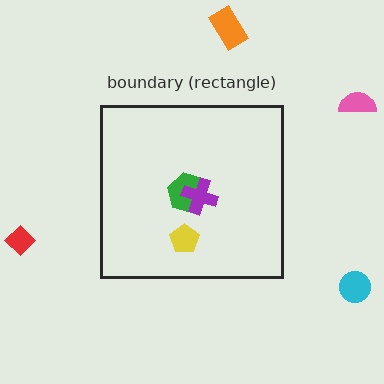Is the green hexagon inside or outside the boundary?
Inside.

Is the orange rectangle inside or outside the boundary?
Outside.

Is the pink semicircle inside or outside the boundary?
Outside.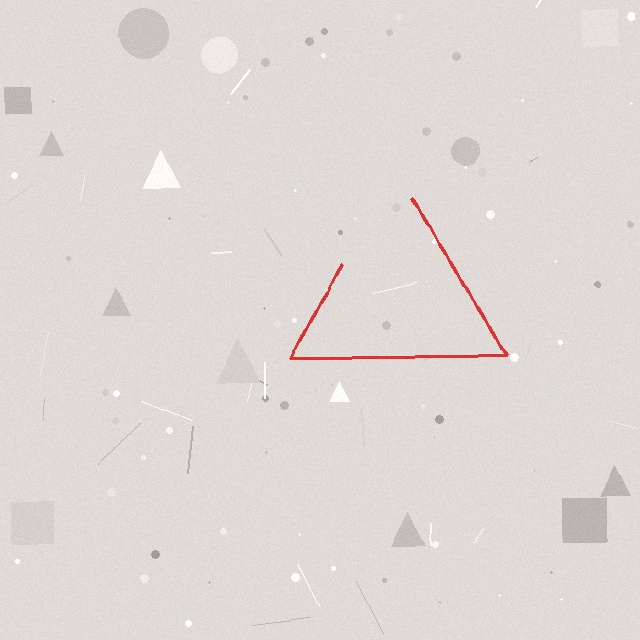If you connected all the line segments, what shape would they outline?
They would outline a triangle.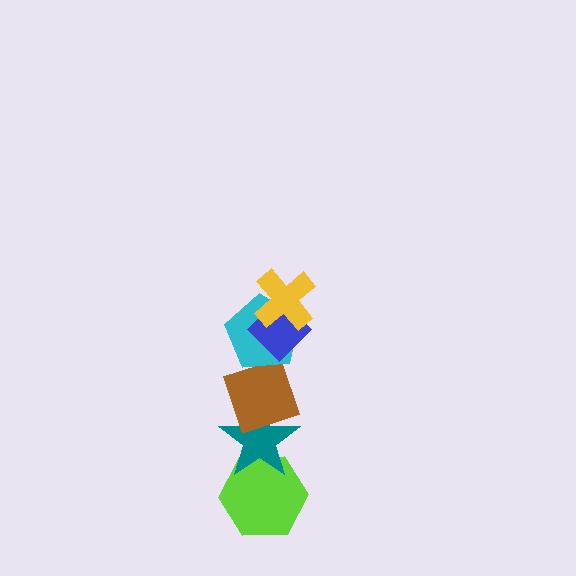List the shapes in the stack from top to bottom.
From top to bottom: the yellow cross, the blue diamond, the cyan pentagon, the brown diamond, the teal star, the lime hexagon.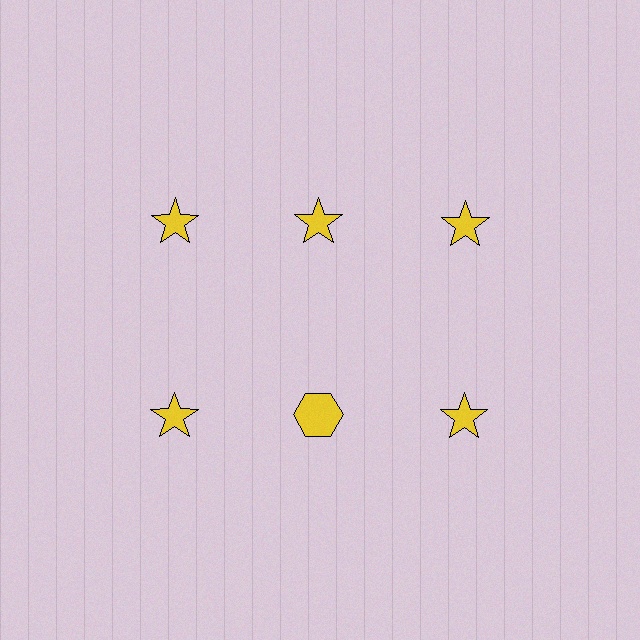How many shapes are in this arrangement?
There are 6 shapes arranged in a grid pattern.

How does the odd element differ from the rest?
It has a different shape: hexagon instead of star.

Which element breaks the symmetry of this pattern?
The yellow hexagon in the second row, second from left column breaks the symmetry. All other shapes are yellow stars.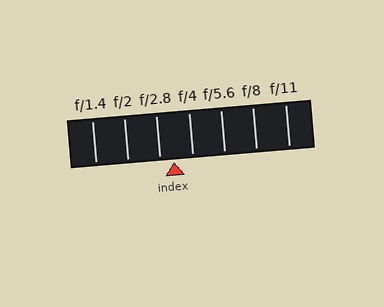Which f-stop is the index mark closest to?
The index mark is closest to f/2.8.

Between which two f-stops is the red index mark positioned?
The index mark is between f/2.8 and f/4.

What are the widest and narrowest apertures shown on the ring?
The widest aperture shown is f/1.4 and the narrowest is f/11.